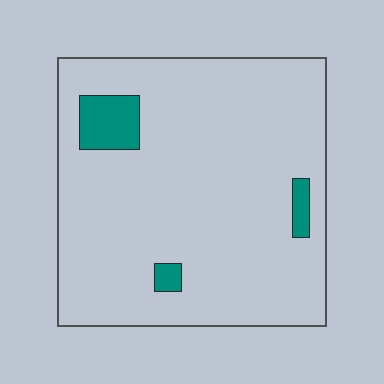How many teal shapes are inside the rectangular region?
3.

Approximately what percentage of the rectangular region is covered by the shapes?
Approximately 5%.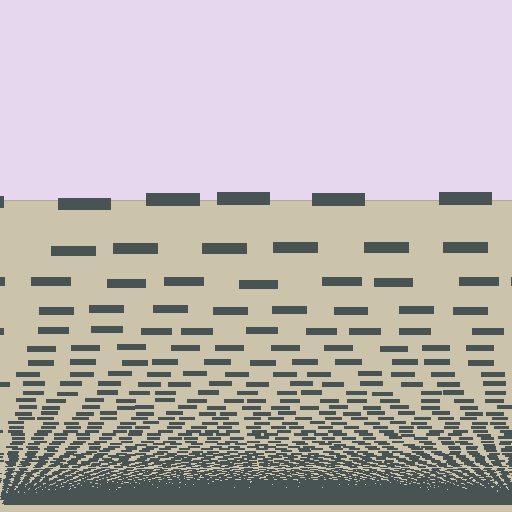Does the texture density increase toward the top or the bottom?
Density increases toward the bottom.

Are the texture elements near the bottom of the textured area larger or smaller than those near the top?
Smaller. The gradient is inverted — elements near the bottom are smaller and denser.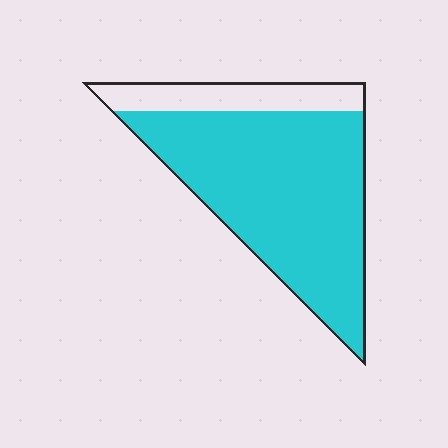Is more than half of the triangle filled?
Yes.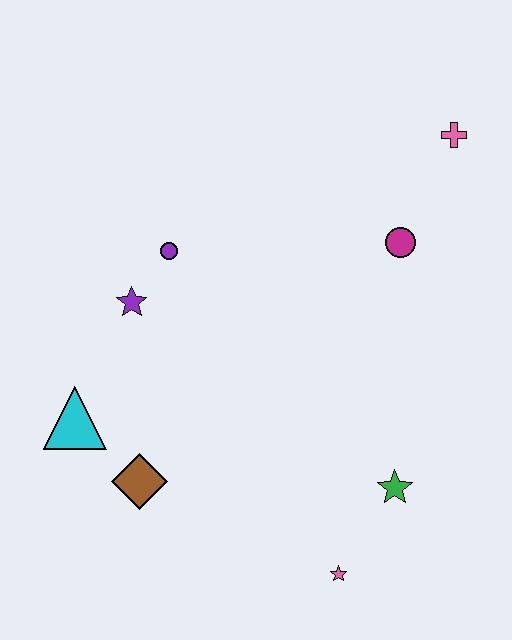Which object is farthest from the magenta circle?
The cyan triangle is farthest from the magenta circle.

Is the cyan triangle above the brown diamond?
Yes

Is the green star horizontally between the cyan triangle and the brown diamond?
No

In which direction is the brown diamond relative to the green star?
The brown diamond is to the left of the green star.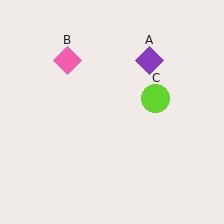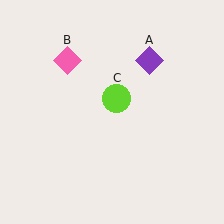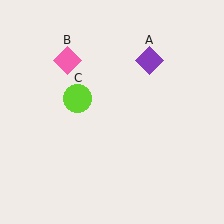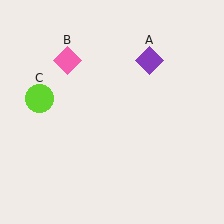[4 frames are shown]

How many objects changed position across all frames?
1 object changed position: lime circle (object C).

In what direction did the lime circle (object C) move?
The lime circle (object C) moved left.